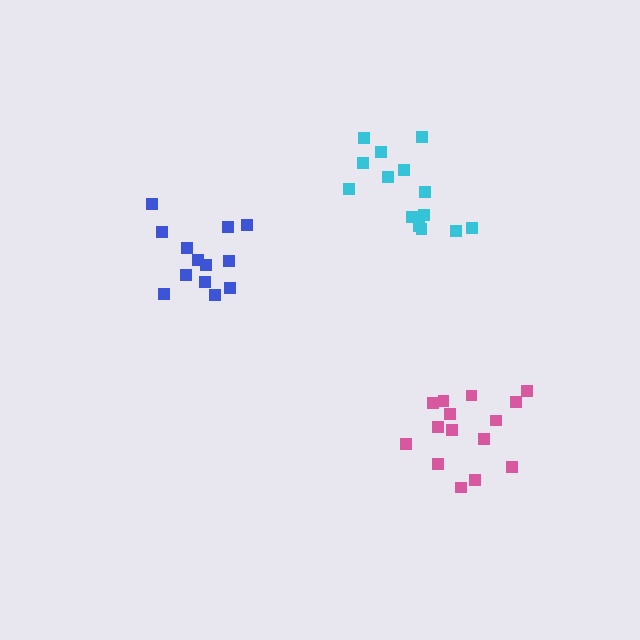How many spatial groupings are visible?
There are 3 spatial groupings.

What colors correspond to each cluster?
The clusters are colored: cyan, pink, blue.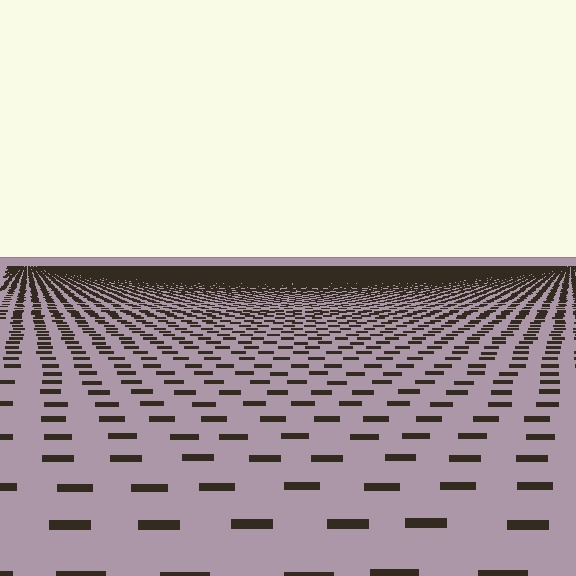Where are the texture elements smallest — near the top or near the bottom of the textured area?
Near the top.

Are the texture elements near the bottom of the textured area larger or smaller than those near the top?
Larger. Near the bottom, elements are closer to the viewer and appear at a bigger on-screen size.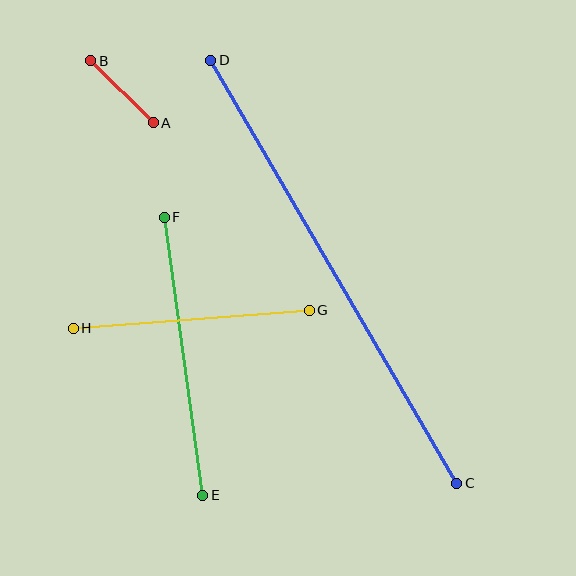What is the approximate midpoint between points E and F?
The midpoint is at approximately (183, 356) pixels.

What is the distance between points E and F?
The distance is approximately 281 pixels.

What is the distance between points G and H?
The distance is approximately 237 pixels.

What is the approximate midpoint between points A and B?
The midpoint is at approximately (122, 91) pixels.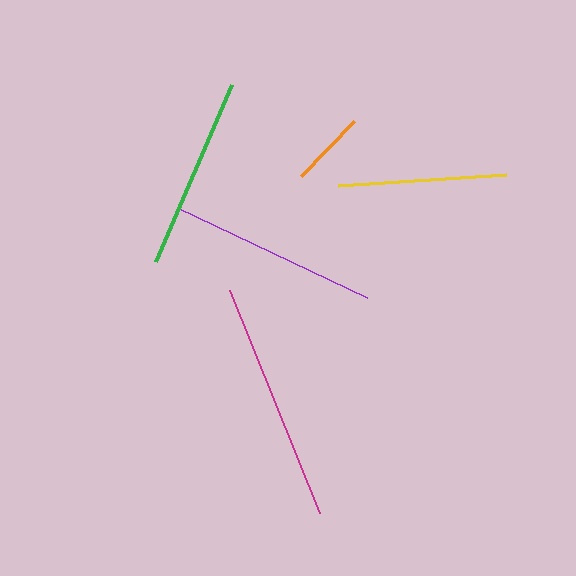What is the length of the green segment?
The green segment is approximately 193 pixels long.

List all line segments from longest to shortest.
From longest to shortest: magenta, purple, green, yellow, orange.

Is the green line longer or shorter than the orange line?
The green line is longer than the orange line.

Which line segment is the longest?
The magenta line is the longest at approximately 241 pixels.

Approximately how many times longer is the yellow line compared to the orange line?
The yellow line is approximately 2.2 times the length of the orange line.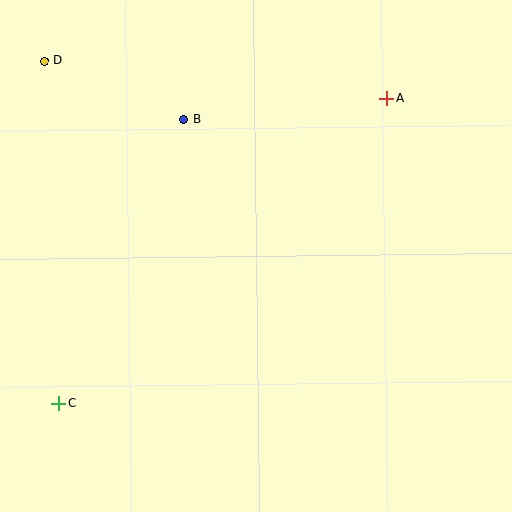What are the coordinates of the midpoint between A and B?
The midpoint between A and B is at (285, 109).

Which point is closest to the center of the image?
Point B at (184, 119) is closest to the center.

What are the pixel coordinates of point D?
Point D is at (44, 61).